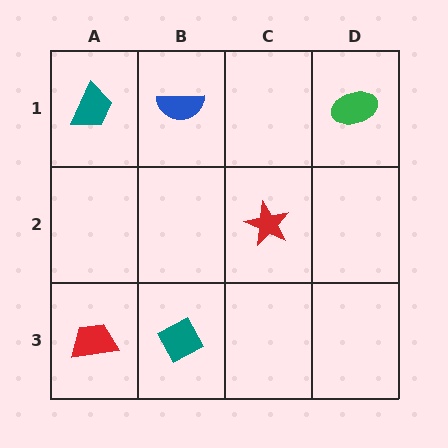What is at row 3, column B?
A teal diamond.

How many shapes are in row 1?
3 shapes.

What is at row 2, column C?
A red star.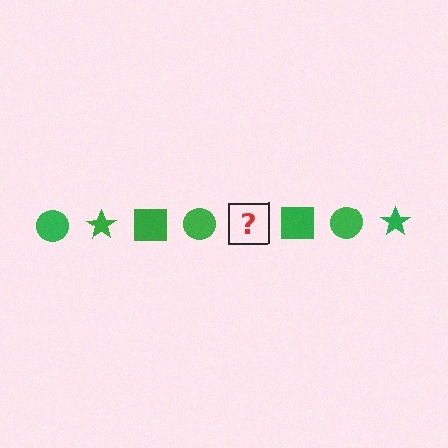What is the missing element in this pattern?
The missing element is a green star.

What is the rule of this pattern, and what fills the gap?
The rule is that the pattern cycles through circle, star, square shapes in green. The gap should be filled with a green star.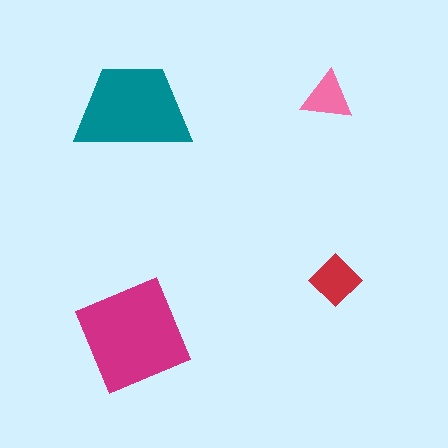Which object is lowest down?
The magenta square is bottommost.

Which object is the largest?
The magenta square.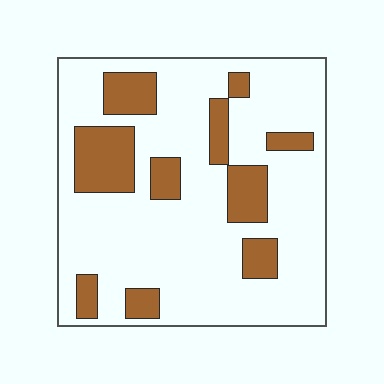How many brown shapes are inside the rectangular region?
10.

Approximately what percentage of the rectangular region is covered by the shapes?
Approximately 25%.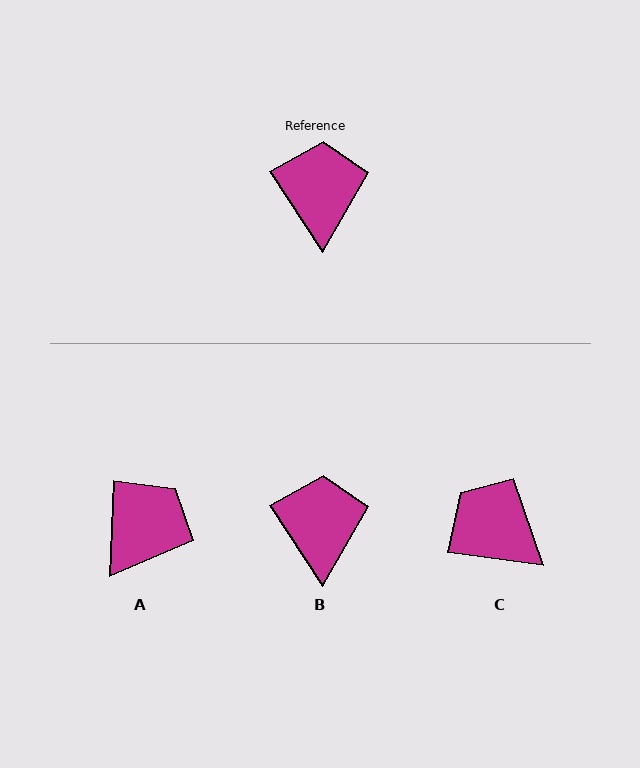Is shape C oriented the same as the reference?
No, it is off by about 49 degrees.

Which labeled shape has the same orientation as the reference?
B.